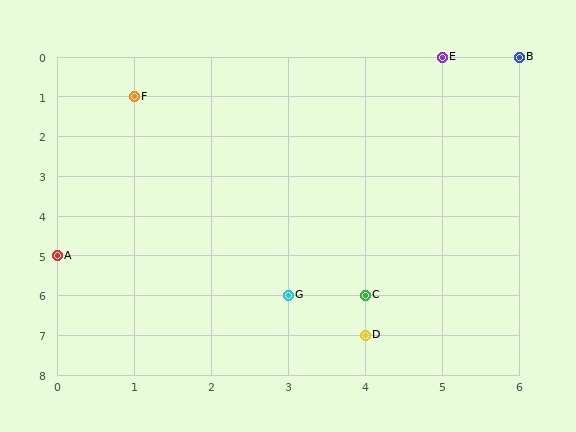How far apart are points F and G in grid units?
Points F and G are 2 columns and 5 rows apart (about 5.4 grid units diagonally).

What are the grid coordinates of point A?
Point A is at grid coordinates (0, 5).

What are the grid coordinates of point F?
Point F is at grid coordinates (1, 1).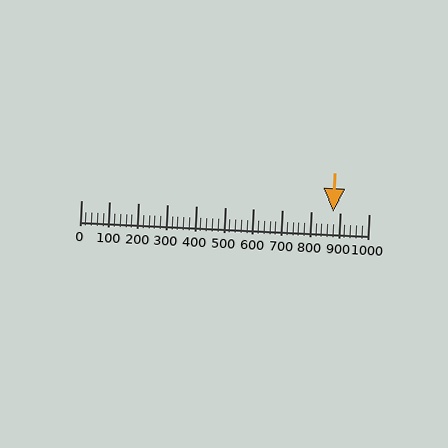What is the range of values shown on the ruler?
The ruler shows values from 0 to 1000.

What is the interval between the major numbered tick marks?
The major tick marks are spaced 100 units apart.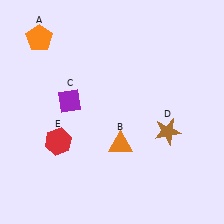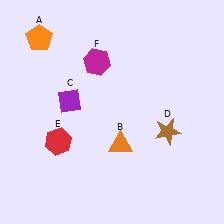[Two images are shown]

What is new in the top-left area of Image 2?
A magenta hexagon (F) was added in the top-left area of Image 2.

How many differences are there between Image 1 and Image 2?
There is 1 difference between the two images.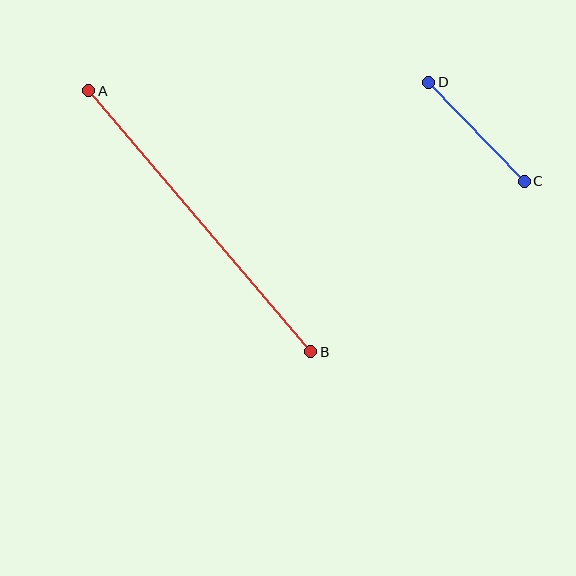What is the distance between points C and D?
The distance is approximately 137 pixels.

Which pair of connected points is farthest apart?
Points A and B are farthest apart.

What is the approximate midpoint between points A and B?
The midpoint is at approximately (200, 221) pixels.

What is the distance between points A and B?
The distance is approximately 343 pixels.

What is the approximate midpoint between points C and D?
The midpoint is at approximately (476, 132) pixels.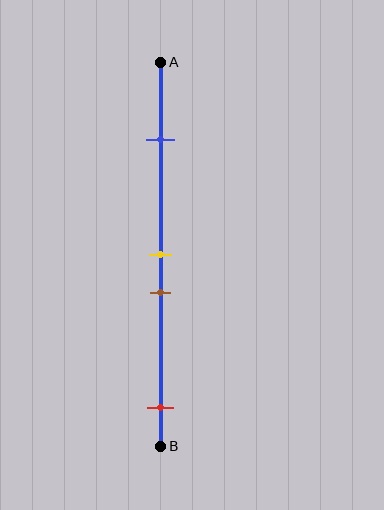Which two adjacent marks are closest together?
The yellow and brown marks are the closest adjacent pair.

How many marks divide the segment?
There are 4 marks dividing the segment.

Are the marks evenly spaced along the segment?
No, the marks are not evenly spaced.